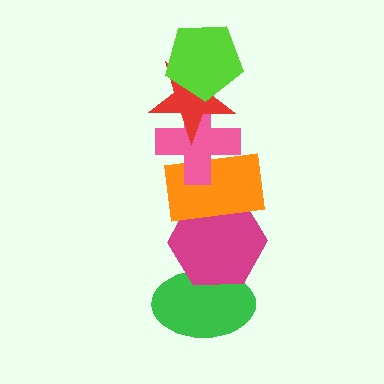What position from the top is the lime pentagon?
The lime pentagon is 1st from the top.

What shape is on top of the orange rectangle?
The pink cross is on top of the orange rectangle.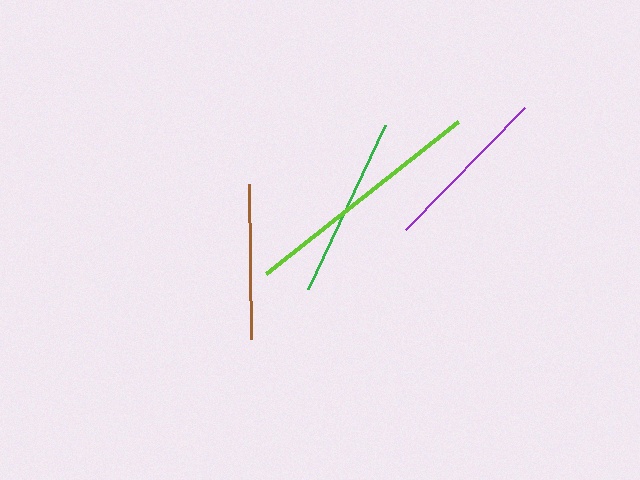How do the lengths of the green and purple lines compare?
The green and purple lines are approximately the same length.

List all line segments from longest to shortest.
From longest to shortest: lime, green, purple, brown.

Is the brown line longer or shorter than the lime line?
The lime line is longer than the brown line.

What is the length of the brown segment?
The brown segment is approximately 155 pixels long.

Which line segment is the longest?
The lime line is the longest at approximately 245 pixels.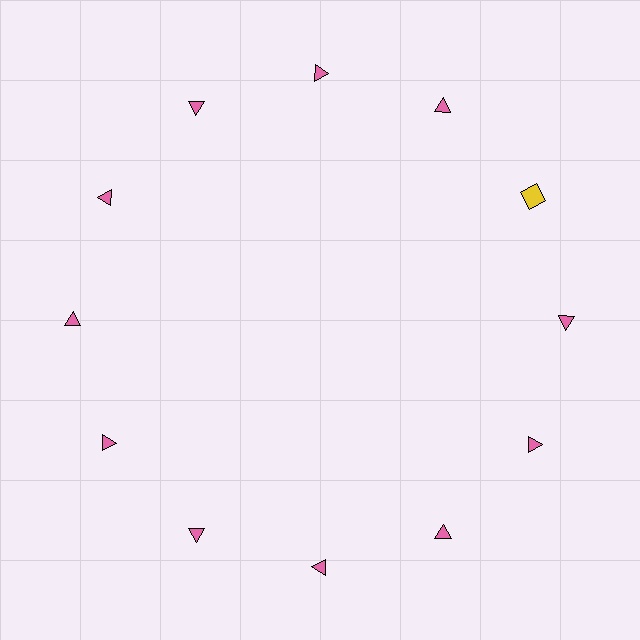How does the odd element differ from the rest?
It differs in both color (yellow instead of pink) and shape (square instead of triangle).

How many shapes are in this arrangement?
There are 12 shapes arranged in a ring pattern.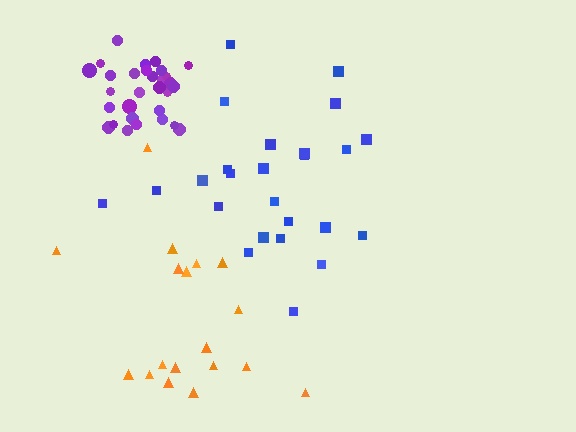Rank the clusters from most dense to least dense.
purple, blue, orange.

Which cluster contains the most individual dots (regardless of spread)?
Purple (30).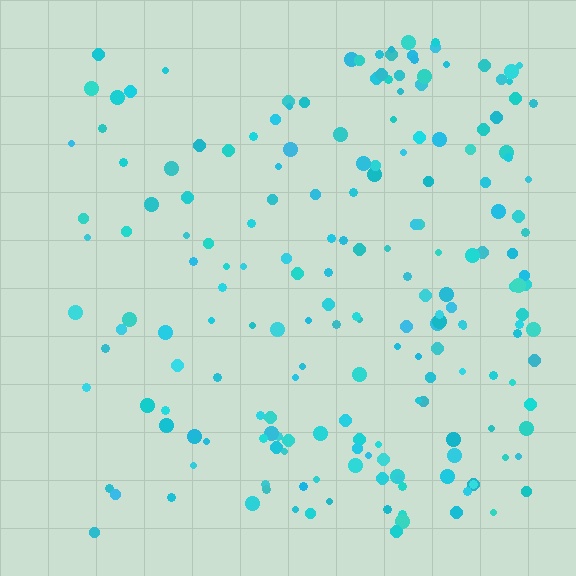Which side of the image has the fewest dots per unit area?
The left.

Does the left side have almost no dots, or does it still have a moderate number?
Still a moderate number, just noticeably fewer than the right.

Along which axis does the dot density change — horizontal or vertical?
Horizontal.